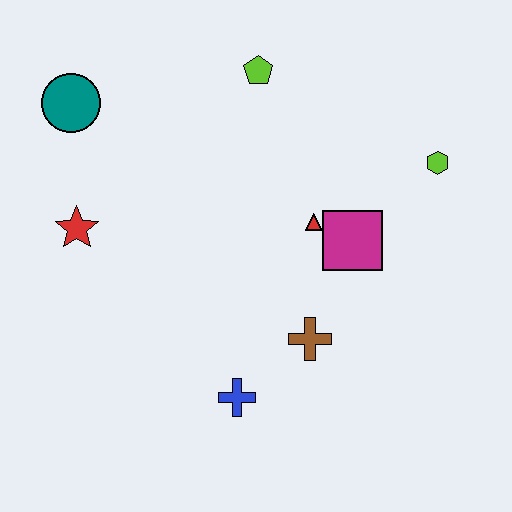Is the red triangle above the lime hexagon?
No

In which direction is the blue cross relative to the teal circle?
The blue cross is below the teal circle.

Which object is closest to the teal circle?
The red star is closest to the teal circle.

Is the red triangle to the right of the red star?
Yes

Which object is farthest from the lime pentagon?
The blue cross is farthest from the lime pentagon.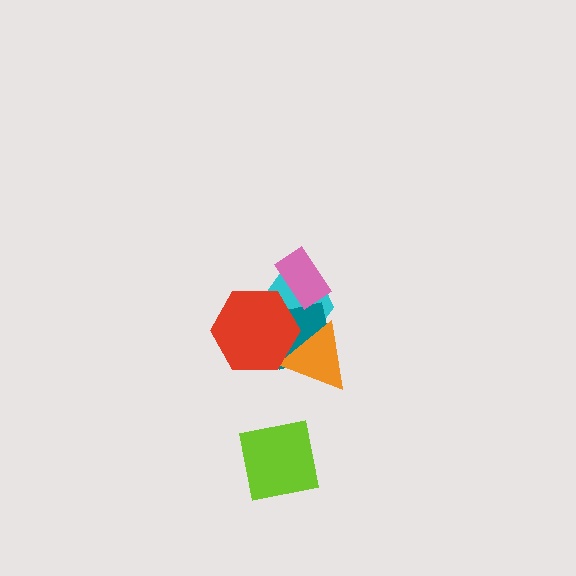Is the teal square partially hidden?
Yes, it is partially covered by another shape.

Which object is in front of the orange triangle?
The red hexagon is in front of the orange triangle.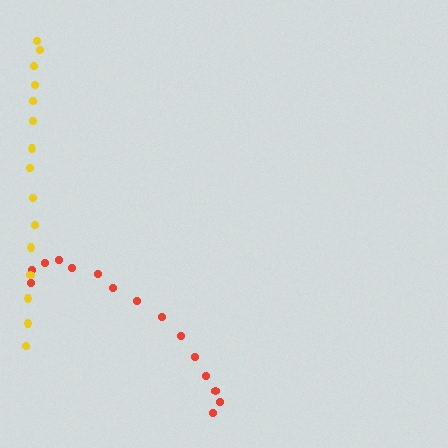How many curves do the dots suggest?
There are 2 distinct paths.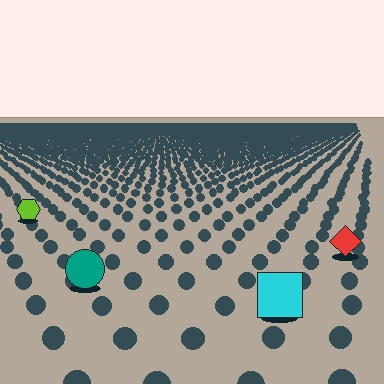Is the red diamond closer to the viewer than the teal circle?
No. The teal circle is closer — you can tell from the texture gradient: the ground texture is coarser near it.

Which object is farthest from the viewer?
The lime hexagon is farthest from the viewer. It appears smaller and the ground texture around it is denser.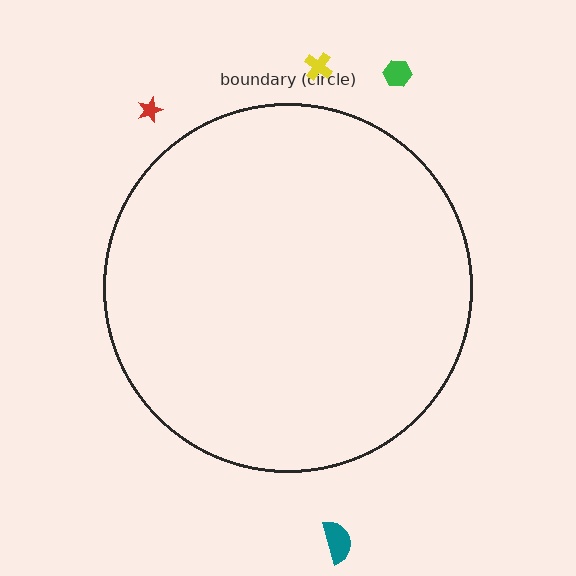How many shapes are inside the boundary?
0 inside, 4 outside.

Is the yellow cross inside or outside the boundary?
Outside.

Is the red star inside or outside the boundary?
Outside.